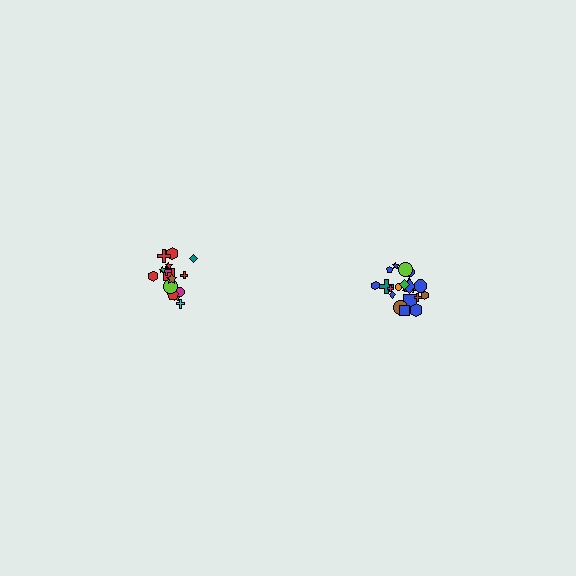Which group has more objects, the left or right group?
The right group.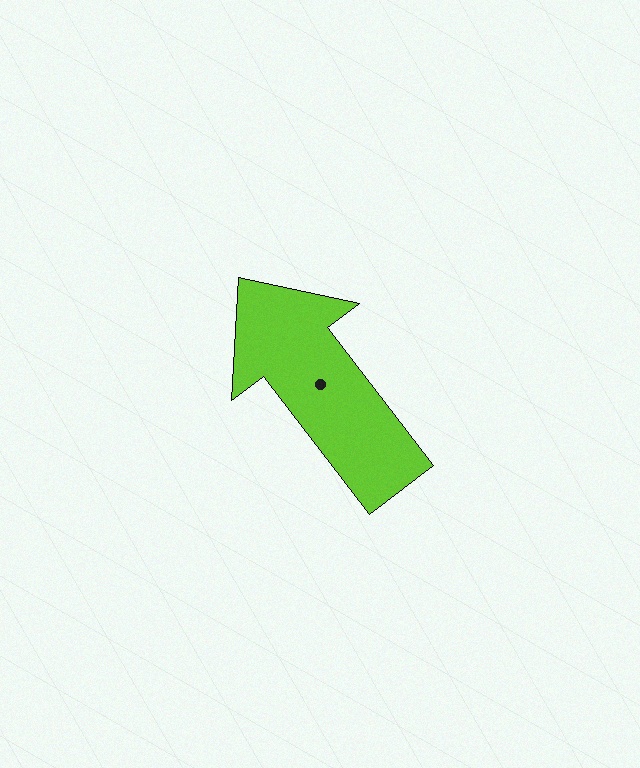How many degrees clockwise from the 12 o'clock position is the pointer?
Approximately 323 degrees.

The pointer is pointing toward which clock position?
Roughly 11 o'clock.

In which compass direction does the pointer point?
Northwest.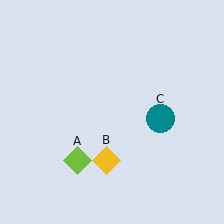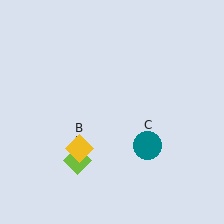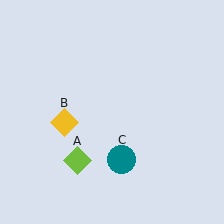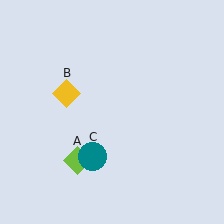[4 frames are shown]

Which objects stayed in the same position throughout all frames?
Lime diamond (object A) remained stationary.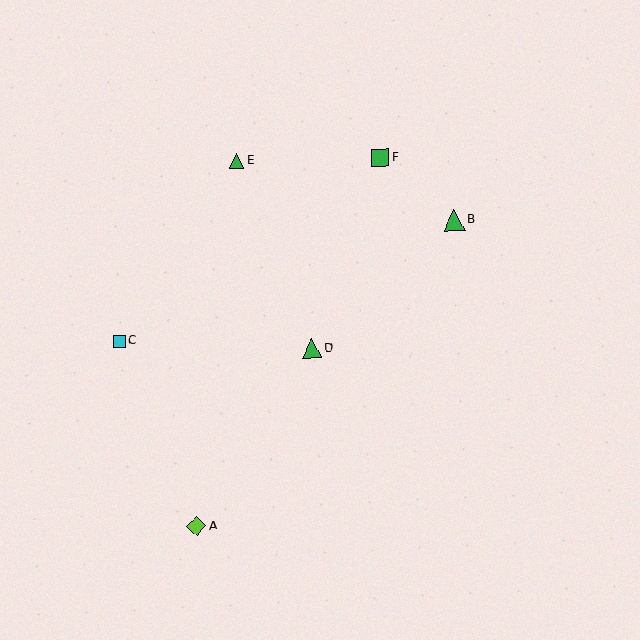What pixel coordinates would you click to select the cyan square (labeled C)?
Click at (119, 341) to select the cyan square C.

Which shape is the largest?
The green triangle (labeled B) is the largest.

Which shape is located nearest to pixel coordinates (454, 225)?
The green triangle (labeled B) at (454, 220) is nearest to that location.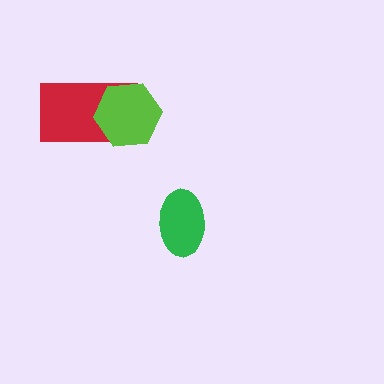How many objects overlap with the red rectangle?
1 object overlaps with the red rectangle.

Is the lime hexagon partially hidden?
No, no other shape covers it.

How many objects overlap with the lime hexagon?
1 object overlaps with the lime hexagon.